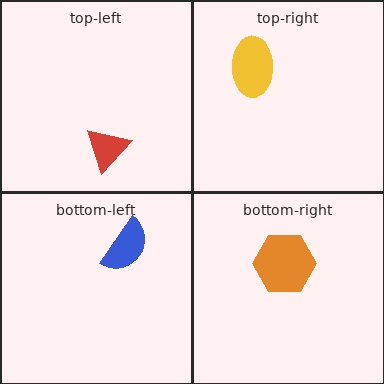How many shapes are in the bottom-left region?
1.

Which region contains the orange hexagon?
The bottom-right region.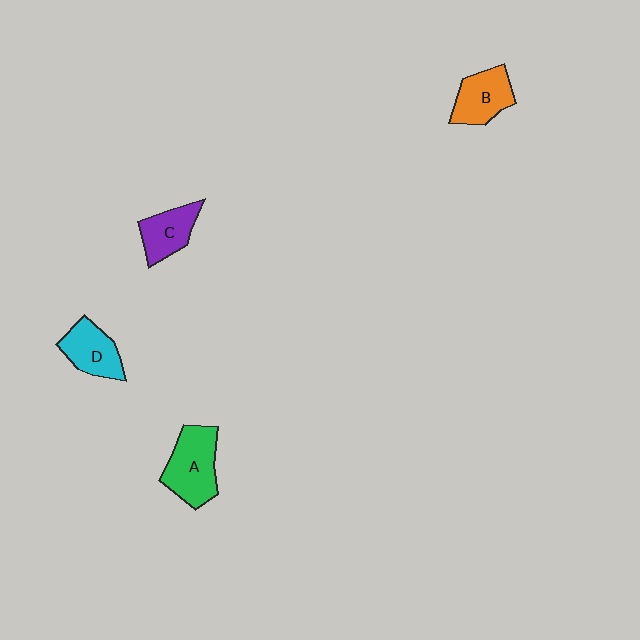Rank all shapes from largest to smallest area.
From largest to smallest: A (green), B (orange), D (cyan), C (purple).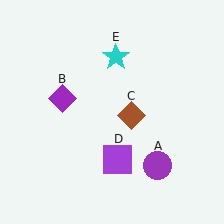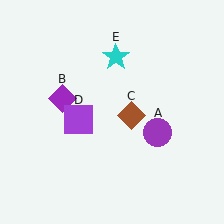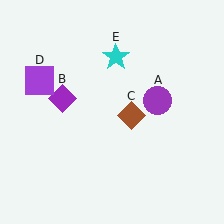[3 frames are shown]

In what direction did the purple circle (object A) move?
The purple circle (object A) moved up.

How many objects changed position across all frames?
2 objects changed position: purple circle (object A), purple square (object D).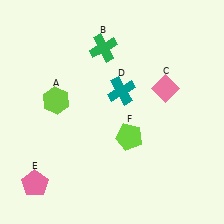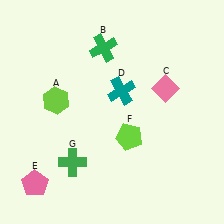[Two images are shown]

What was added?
A green cross (G) was added in Image 2.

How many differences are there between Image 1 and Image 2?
There is 1 difference between the two images.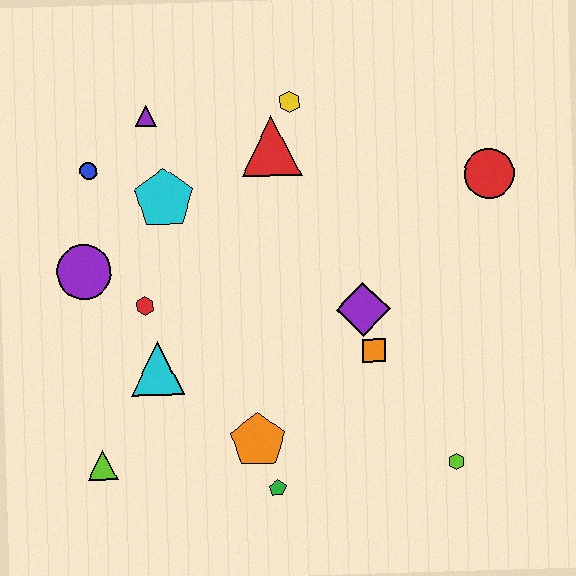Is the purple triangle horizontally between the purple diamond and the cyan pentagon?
No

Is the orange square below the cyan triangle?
No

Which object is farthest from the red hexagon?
The red circle is farthest from the red hexagon.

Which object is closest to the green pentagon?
The orange pentagon is closest to the green pentagon.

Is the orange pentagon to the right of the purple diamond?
No